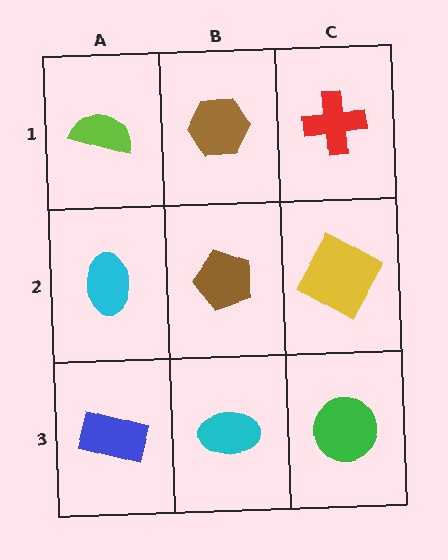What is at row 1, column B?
A brown hexagon.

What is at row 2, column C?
A yellow square.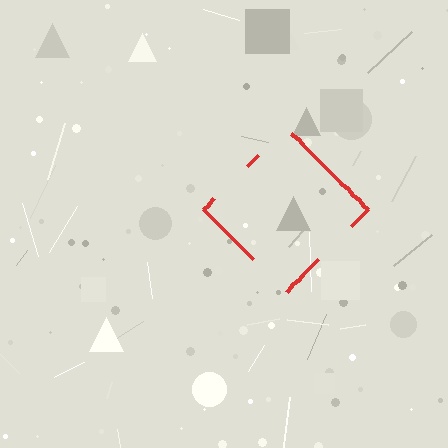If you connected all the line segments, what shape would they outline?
They would outline a diamond.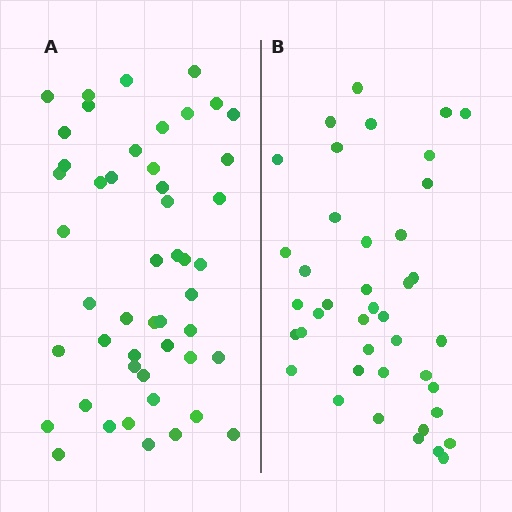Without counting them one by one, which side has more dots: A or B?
Region A (the left region) has more dots.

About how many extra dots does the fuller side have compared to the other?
Region A has roughly 8 or so more dots than region B.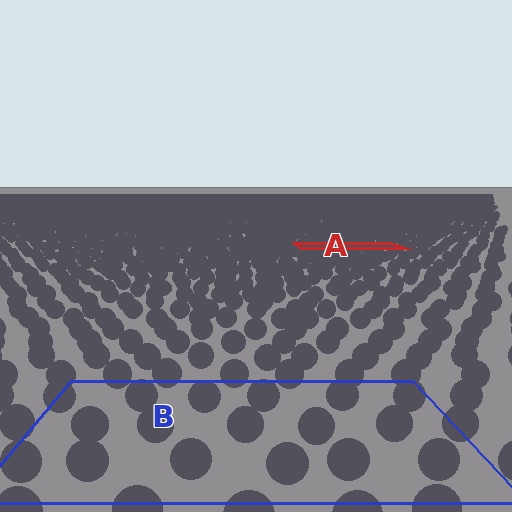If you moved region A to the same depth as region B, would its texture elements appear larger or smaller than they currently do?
They would appear larger. At a closer depth, the same texture elements are projected at a bigger on-screen size.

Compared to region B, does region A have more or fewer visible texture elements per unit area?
Region A has more texture elements per unit area — they are packed more densely because it is farther away.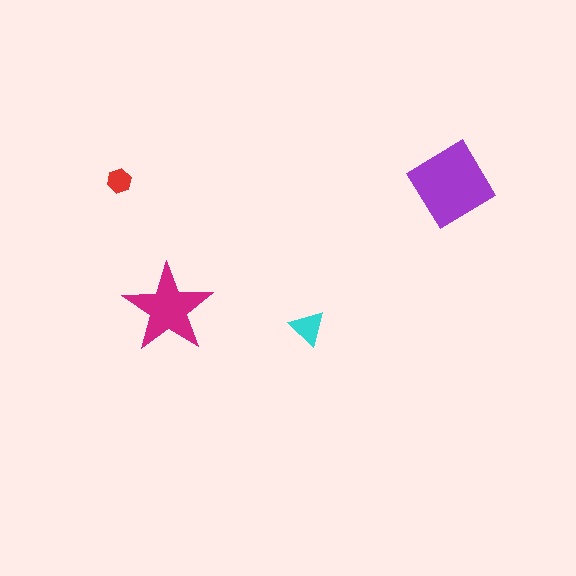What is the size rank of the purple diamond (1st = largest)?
1st.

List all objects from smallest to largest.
The red hexagon, the cyan triangle, the magenta star, the purple diamond.